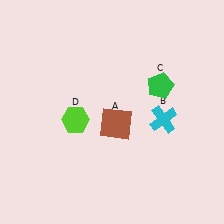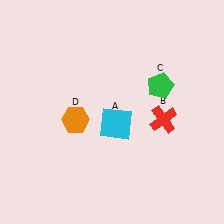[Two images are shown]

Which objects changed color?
A changed from brown to cyan. B changed from cyan to red. D changed from lime to orange.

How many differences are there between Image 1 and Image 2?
There are 3 differences between the two images.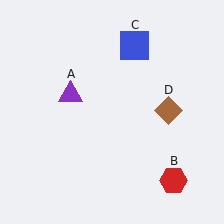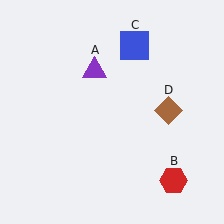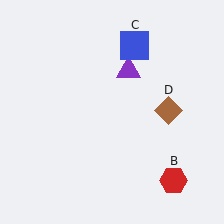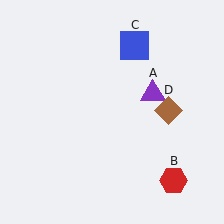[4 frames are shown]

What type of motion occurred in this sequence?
The purple triangle (object A) rotated clockwise around the center of the scene.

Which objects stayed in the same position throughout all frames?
Red hexagon (object B) and blue square (object C) and brown diamond (object D) remained stationary.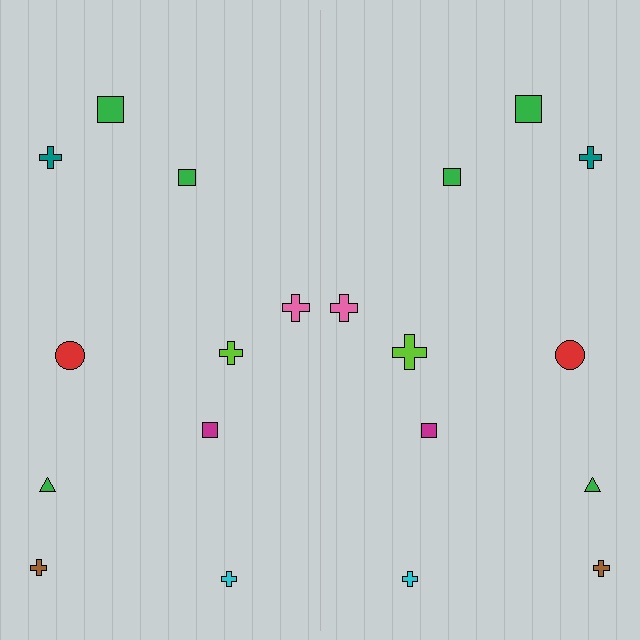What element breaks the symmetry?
The lime cross on the right side has a different size than its mirror counterpart.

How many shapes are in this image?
There are 20 shapes in this image.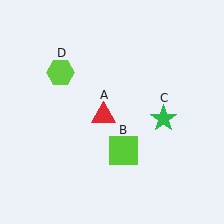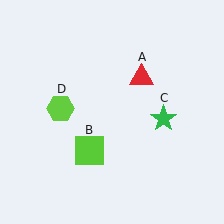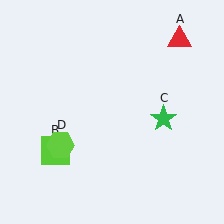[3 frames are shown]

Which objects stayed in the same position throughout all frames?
Green star (object C) remained stationary.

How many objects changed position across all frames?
3 objects changed position: red triangle (object A), lime square (object B), lime hexagon (object D).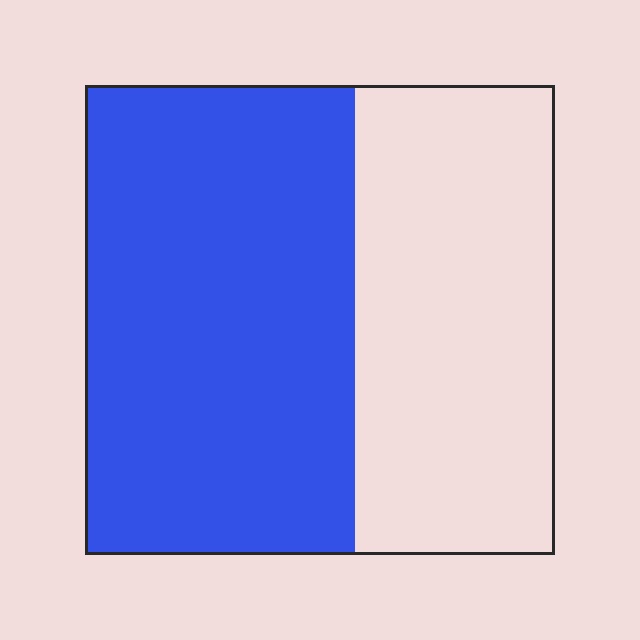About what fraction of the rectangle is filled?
About three fifths (3/5).